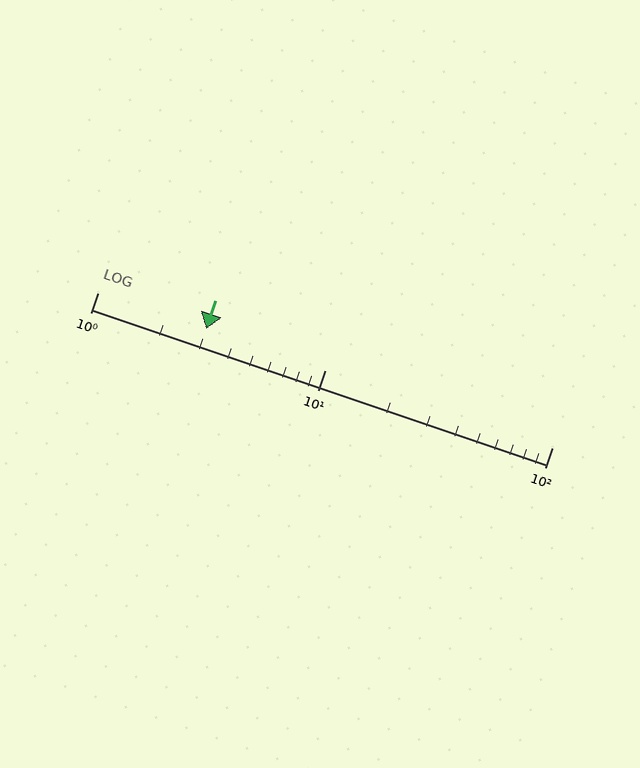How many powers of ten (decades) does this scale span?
The scale spans 2 decades, from 1 to 100.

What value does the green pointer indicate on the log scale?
The pointer indicates approximately 3.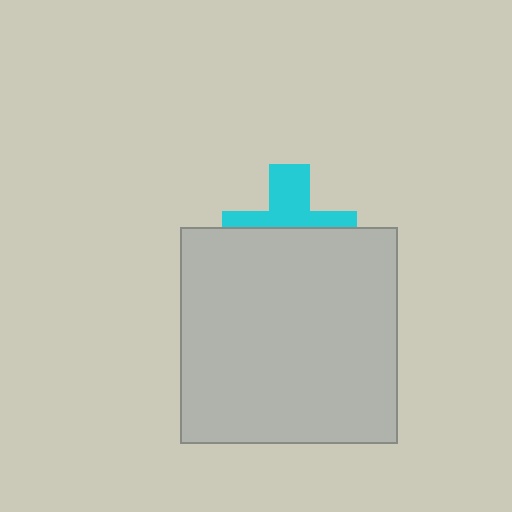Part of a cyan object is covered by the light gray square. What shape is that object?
It is a cross.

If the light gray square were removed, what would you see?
You would see the complete cyan cross.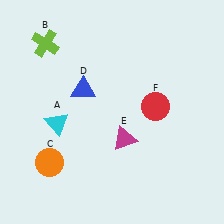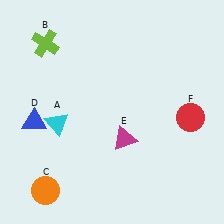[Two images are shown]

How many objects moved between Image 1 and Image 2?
3 objects moved between the two images.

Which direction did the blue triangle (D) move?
The blue triangle (D) moved left.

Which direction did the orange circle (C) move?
The orange circle (C) moved down.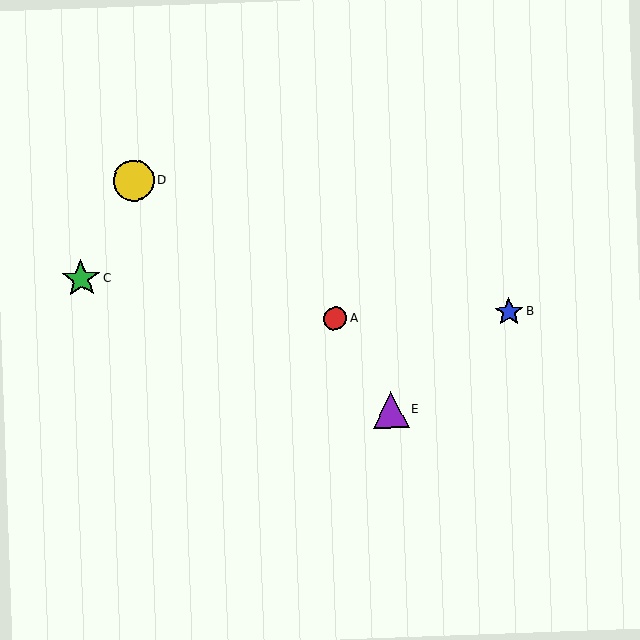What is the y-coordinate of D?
Object D is at y≈181.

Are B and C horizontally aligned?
No, B is at y≈312 and C is at y≈279.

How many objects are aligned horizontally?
2 objects (A, B) are aligned horizontally.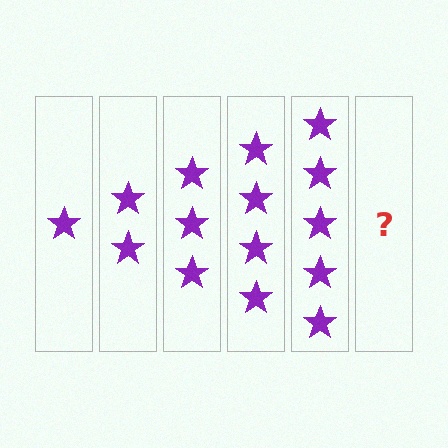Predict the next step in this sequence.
The next step is 6 stars.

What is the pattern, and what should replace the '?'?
The pattern is that each step adds one more star. The '?' should be 6 stars.